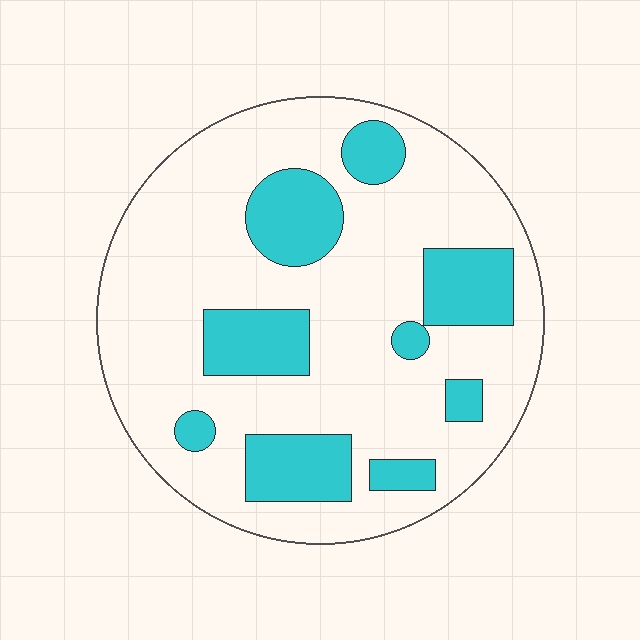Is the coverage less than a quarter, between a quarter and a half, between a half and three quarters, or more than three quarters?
Less than a quarter.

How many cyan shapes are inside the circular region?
9.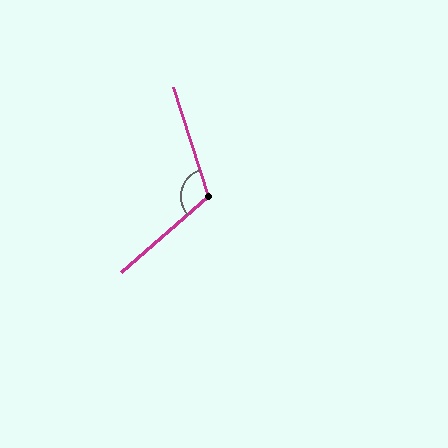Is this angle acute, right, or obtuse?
It is obtuse.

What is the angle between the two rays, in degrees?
Approximately 114 degrees.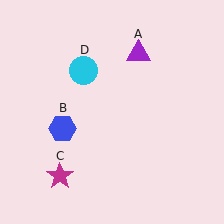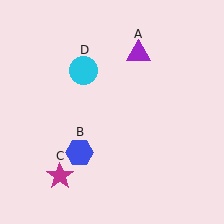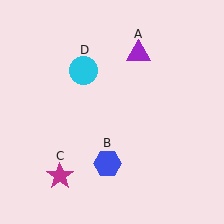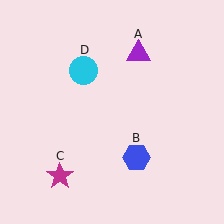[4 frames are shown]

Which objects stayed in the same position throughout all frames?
Purple triangle (object A) and magenta star (object C) and cyan circle (object D) remained stationary.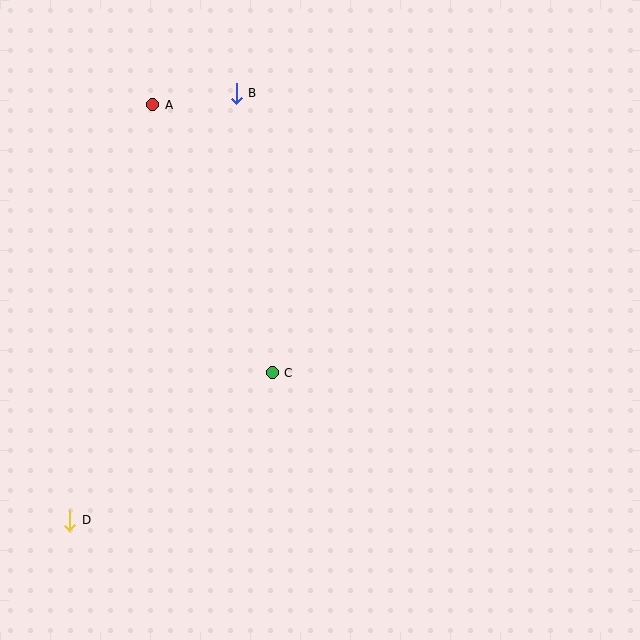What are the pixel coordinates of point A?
Point A is at (153, 105).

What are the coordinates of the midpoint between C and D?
The midpoint between C and D is at (171, 447).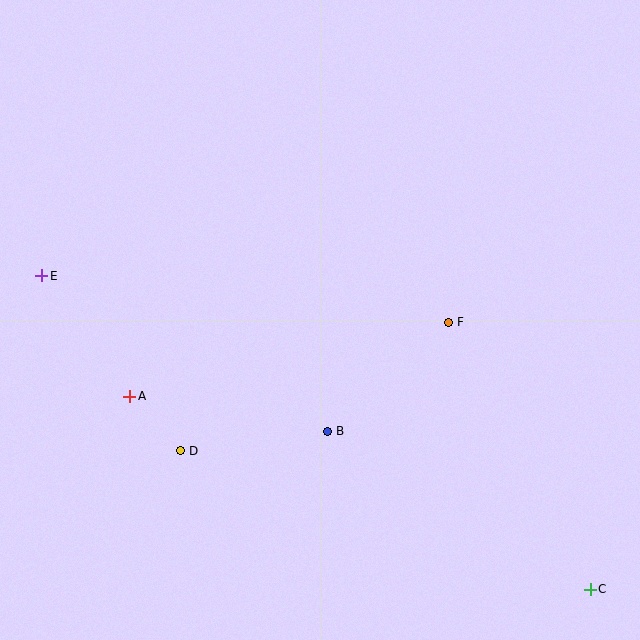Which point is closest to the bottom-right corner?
Point C is closest to the bottom-right corner.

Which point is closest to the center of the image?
Point B at (328, 431) is closest to the center.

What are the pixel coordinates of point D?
Point D is at (181, 451).